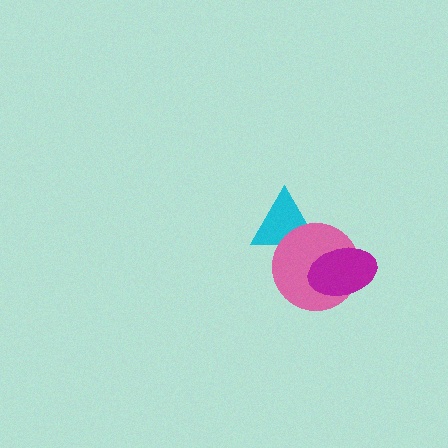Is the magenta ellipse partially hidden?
No, no other shape covers it.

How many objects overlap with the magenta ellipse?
1 object overlaps with the magenta ellipse.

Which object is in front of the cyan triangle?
The pink circle is in front of the cyan triangle.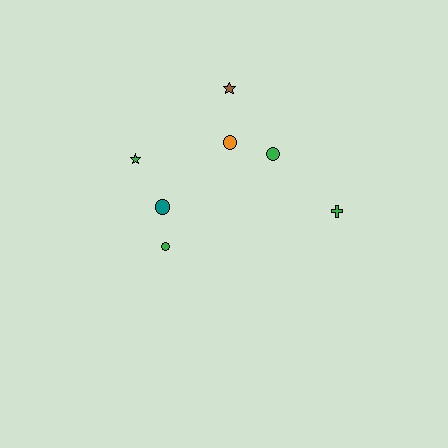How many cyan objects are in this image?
There are no cyan objects.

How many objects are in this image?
There are 7 objects.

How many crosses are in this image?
There is 1 cross.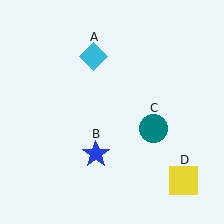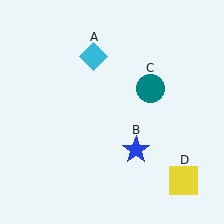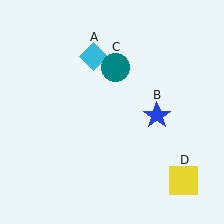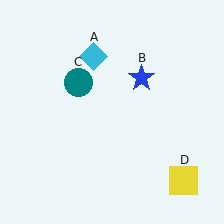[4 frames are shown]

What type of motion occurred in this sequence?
The blue star (object B), teal circle (object C) rotated counterclockwise around the center of the scene.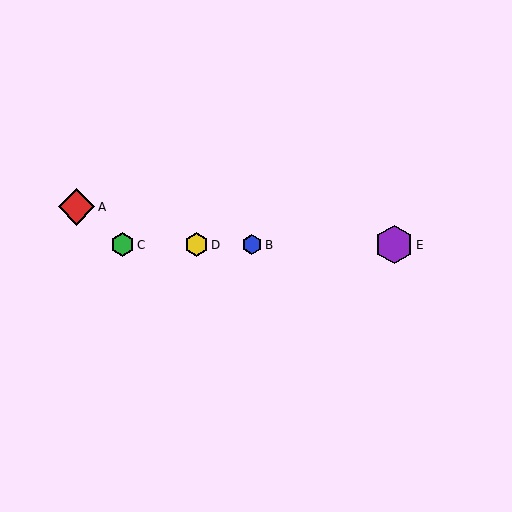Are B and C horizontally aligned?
Yes, both are at y≈245.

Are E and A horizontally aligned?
No, E is at y≈245 and A is at y≈207.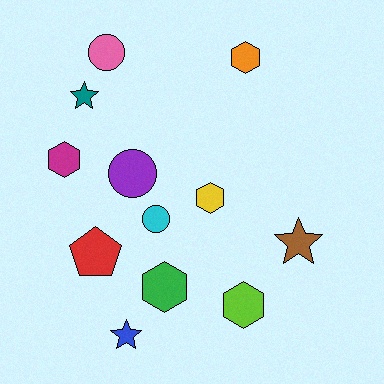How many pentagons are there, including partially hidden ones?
There is 1 pentagon.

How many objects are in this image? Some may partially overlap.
There are 12 objects.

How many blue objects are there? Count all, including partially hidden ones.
There is 1 blue object.